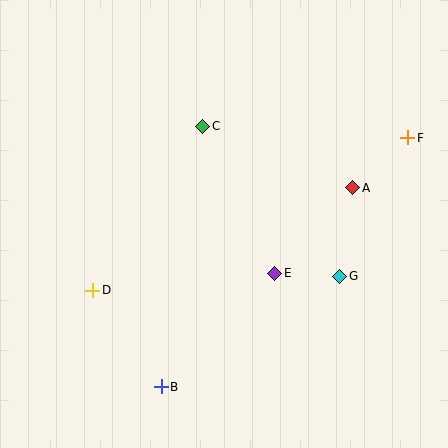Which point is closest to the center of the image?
Point E at (275, 273) is closest to the center.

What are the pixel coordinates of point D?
Point D is at (93, 290).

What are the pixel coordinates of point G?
Point G is at (340, 276).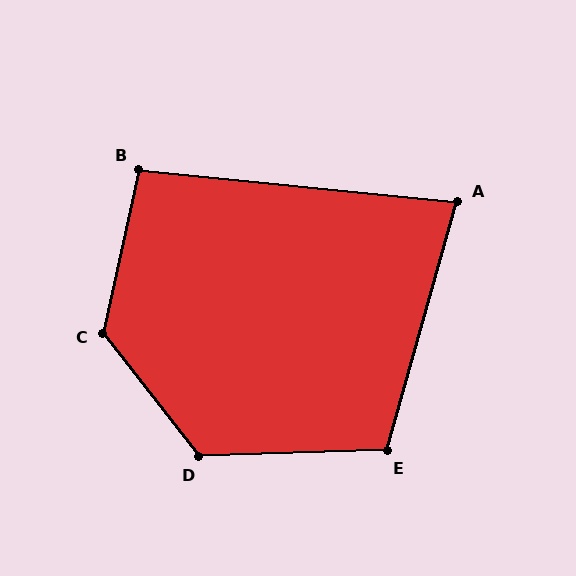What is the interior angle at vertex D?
Approximately 126 degrees (obtuse).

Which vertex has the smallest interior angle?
A, at approximately 80 degrees.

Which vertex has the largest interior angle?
C, at approximately 130 degrees.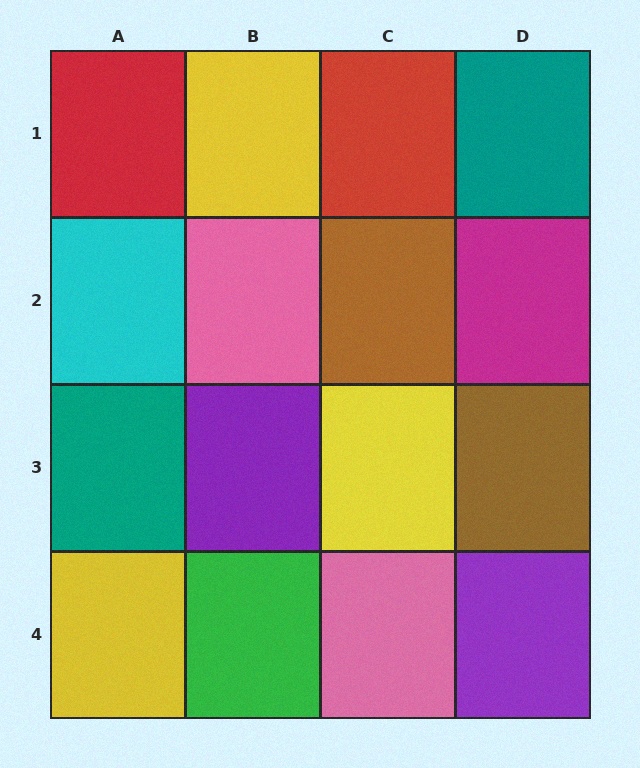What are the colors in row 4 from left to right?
Yellow, green, pink, purple.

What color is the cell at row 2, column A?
Cyan.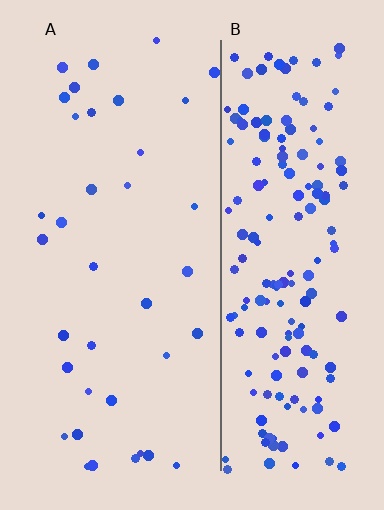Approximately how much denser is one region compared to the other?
Approximately 5.1× — region B over region A.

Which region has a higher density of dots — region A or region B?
B (the right).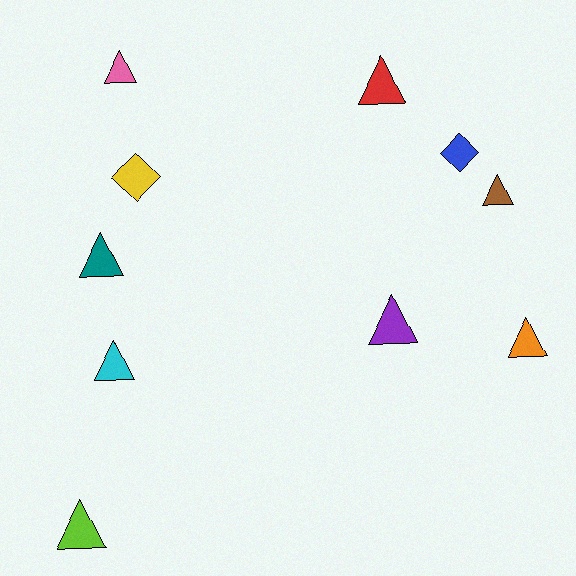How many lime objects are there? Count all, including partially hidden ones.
There is 1 lime object.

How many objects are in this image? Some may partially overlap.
There are 10 objects.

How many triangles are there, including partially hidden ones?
There are 8 triangles.